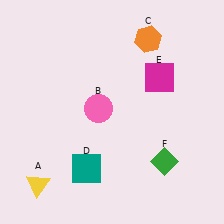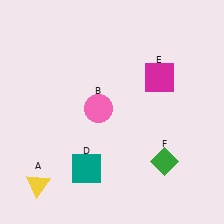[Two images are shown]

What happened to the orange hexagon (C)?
The orange hexagon (C) was removed in Image 2. It was in the top-right area of Image 1.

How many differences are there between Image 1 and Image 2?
There is 1 difference between the two images.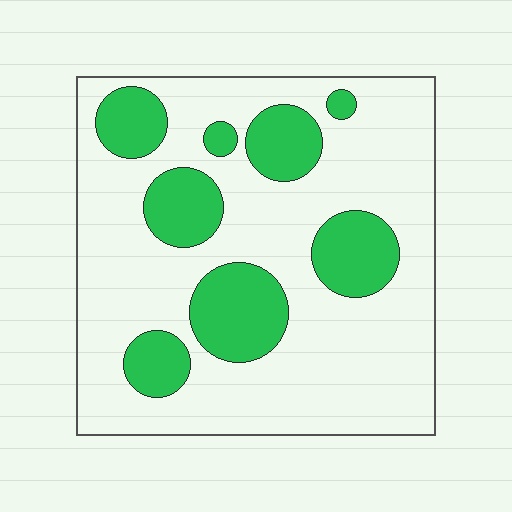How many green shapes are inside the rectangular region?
8.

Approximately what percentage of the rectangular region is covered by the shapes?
Approximately 25%.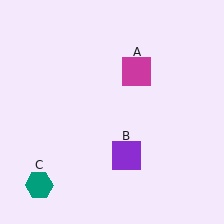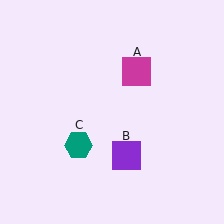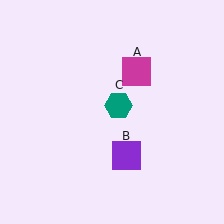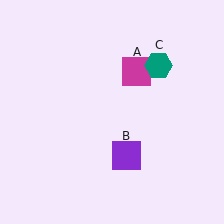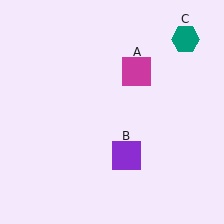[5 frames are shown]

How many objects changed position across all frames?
1 object changed position: teal hexagon (object C).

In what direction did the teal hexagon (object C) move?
The teal hexagon (object C) moved up and to the right.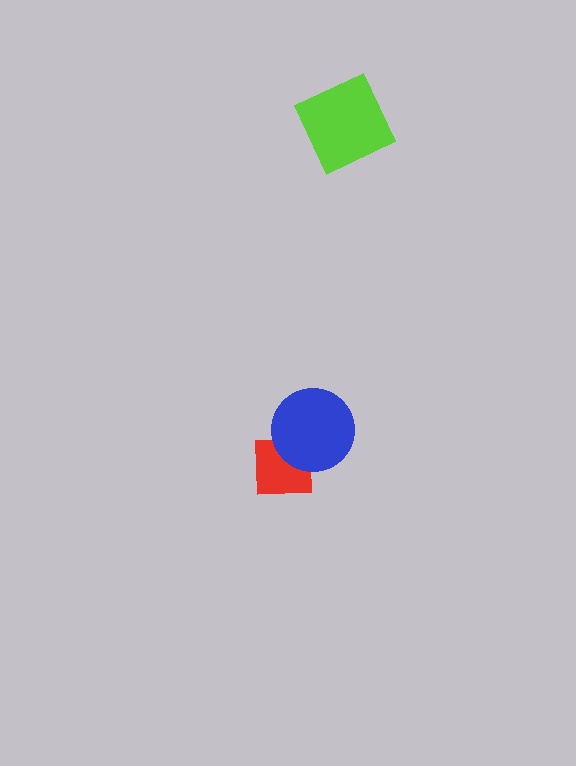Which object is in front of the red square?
The blue circle is in front of the red square.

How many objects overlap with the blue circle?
1 object overlaps with the blue circle.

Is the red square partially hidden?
Yes, it is partially covered by another shape.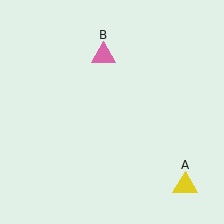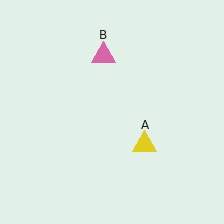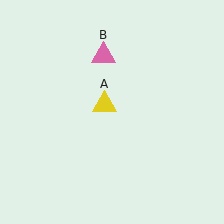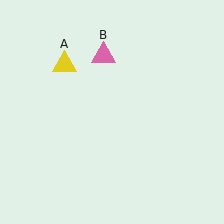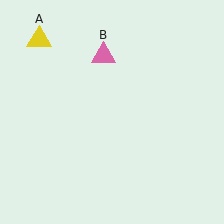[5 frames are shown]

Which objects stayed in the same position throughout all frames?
Pink triangle (object B) remained stationary.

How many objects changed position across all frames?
1 object changed position: yellow triangle (object A).